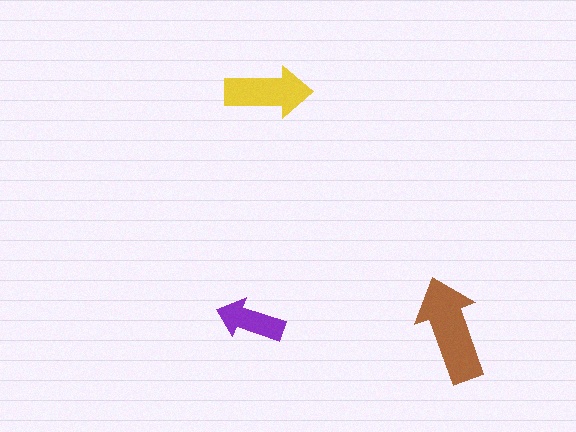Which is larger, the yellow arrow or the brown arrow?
The brown one.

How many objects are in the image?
There are 3 objects in the image.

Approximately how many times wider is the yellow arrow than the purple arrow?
About 1.5 times wider.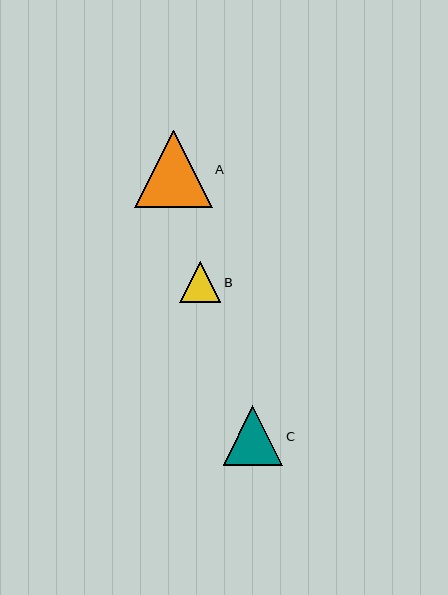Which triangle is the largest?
Triangle A is the largest with a size of approximately 77 pixels.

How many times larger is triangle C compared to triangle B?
Triangle C is approximately 1.5 times the size of triangle B.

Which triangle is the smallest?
Triangle B is the smallest with a size of approximately 41 pixels.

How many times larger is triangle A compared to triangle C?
Triangle A is approximately 1.3 times the size of triangle C.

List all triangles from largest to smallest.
From largest to smallest: A, C, B.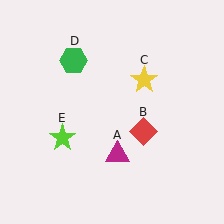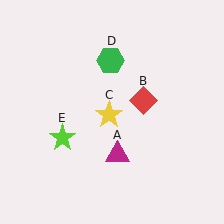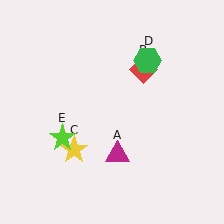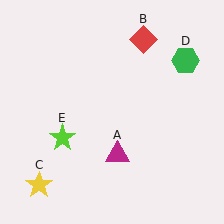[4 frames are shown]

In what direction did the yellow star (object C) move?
The yellow star (object C) moved down and to the left.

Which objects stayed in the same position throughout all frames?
Magenta triangle (object A) and lime star (object E) remained stationary.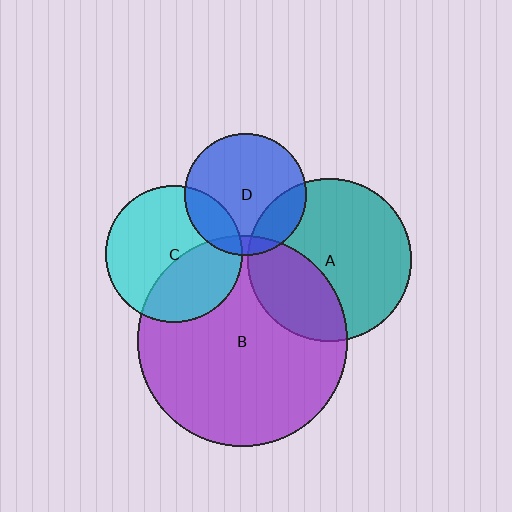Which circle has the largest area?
Circle B (purple).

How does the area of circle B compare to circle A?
Approximately 1.7 times.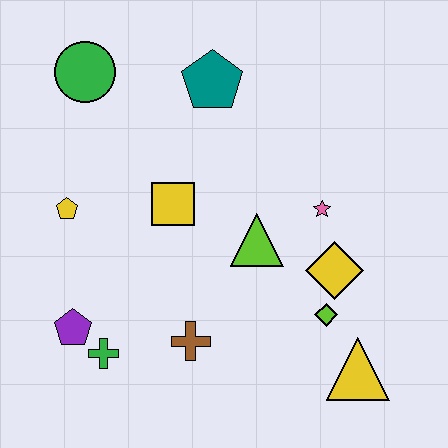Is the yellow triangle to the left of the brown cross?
No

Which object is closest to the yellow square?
The lime triangle is closest to the yellow square.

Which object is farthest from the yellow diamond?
The green circle is farthest from the yellow diamond.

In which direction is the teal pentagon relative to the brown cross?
The teal pentagon is above the brown cross.